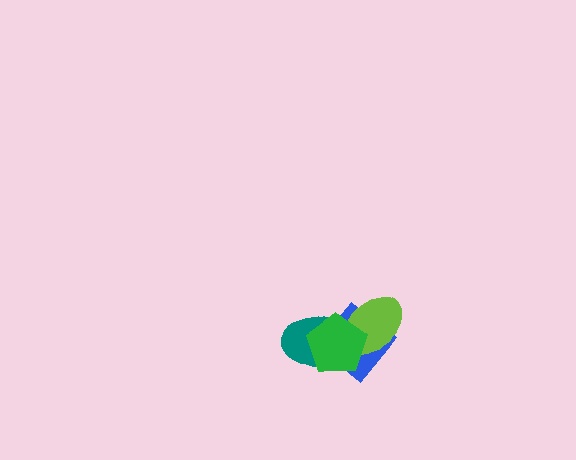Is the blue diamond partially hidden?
Yes, it is partially covered by another shape.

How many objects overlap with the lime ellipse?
3 objects overlap with the lime ellipse.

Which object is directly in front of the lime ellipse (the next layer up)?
The teal ellipse is directly in front of the lime ellipse.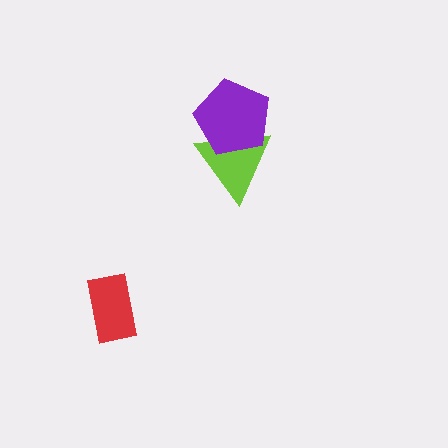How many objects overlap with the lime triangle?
1 object overlaps with the lime triangle.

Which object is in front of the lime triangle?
The purple pentagon is in front of the lime triangle.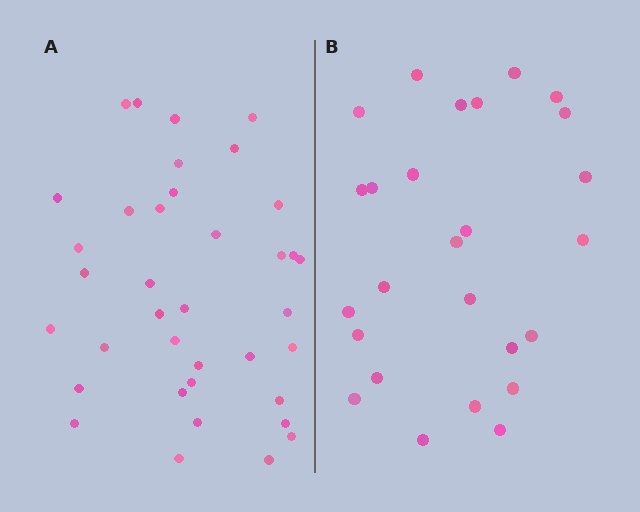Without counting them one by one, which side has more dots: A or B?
Region A (the left region) has more dots.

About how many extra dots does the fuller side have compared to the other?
Region A has roughly 12 or so more dots than region B.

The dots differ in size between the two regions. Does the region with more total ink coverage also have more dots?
No. Region B has more total ink coverage because its dots are larger, but region A actually contains more individual dots. Total area can be misleading — the number of items is what matters here.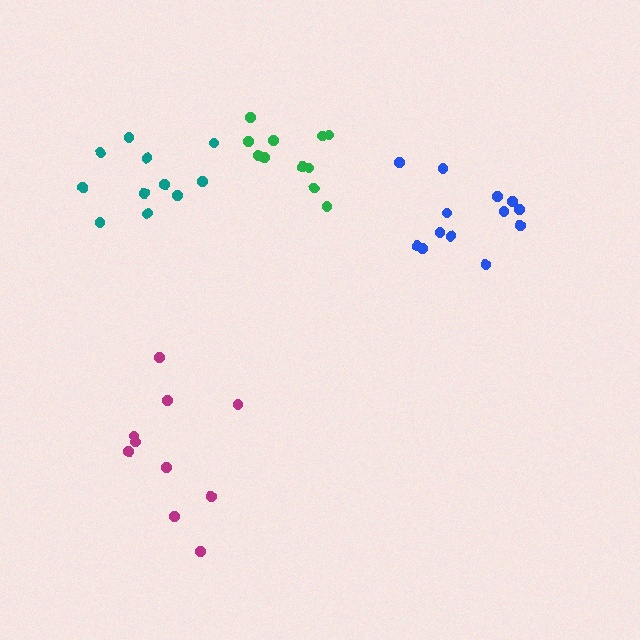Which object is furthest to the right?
The blue cluster is rightmost.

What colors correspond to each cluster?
The clusters are colored: magenta, green, blue, teal.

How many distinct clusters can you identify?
There are 4 distinct clusters.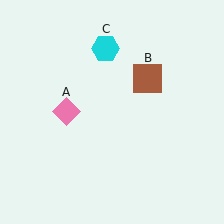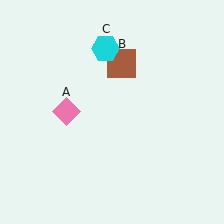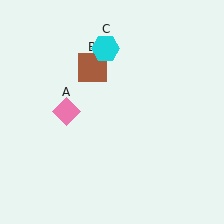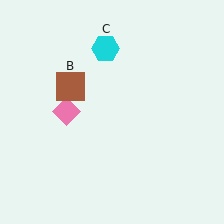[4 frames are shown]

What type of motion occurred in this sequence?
The brown square (object B) rotated counterclockwise around the center of the scene.